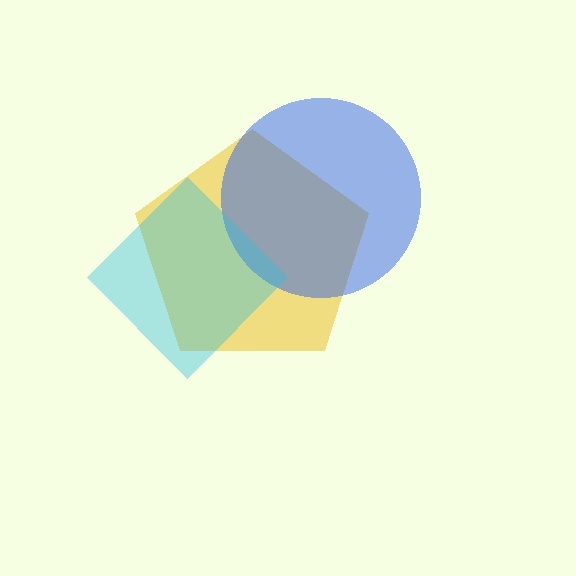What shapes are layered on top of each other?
The layered shapes are: a yellow pentagon, a blue circle, a cyan diamond.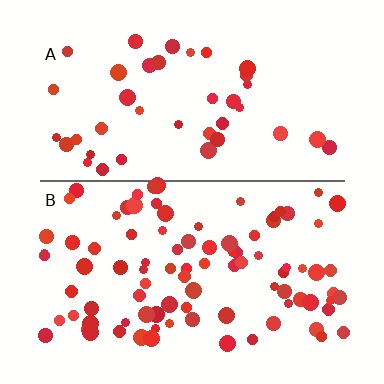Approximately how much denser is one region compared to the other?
Approximately 2.2× — region B over region A.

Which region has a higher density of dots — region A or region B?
B (the bottom).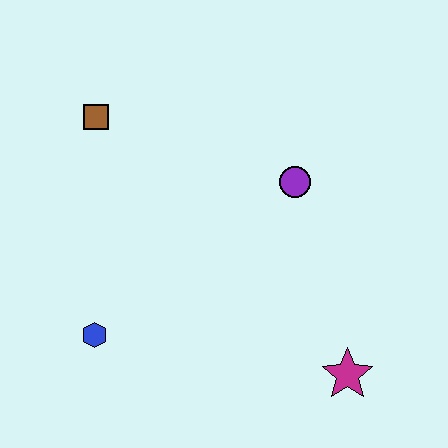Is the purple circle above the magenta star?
Yes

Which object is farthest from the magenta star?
The brown square is farthest from the magenta star.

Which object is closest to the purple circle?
The magenta star is closest to the purple circle.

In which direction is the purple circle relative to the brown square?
The purple circle is to the right of the brown square.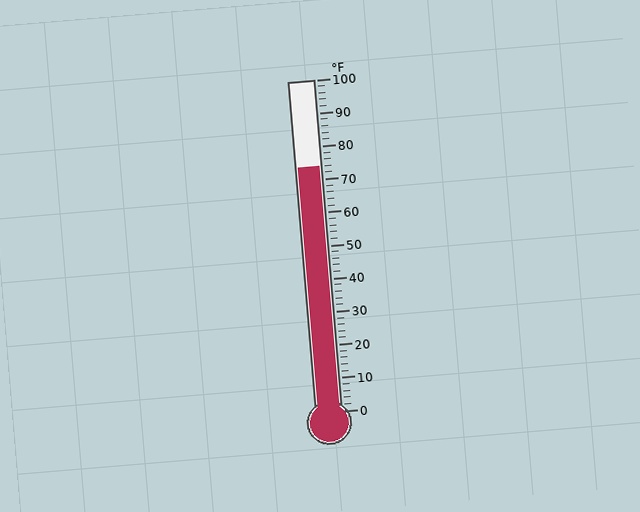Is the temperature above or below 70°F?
The temperature is above 70°F.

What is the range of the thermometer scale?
The thermometer scale ranges from 0°F to 100°F.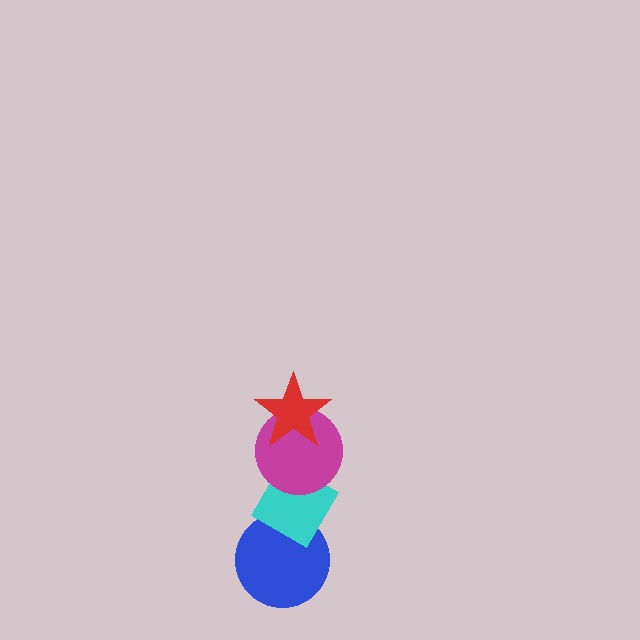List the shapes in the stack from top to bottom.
From top to bottom: the red star, the magenta circle, the cyan diamond, the blue circle.